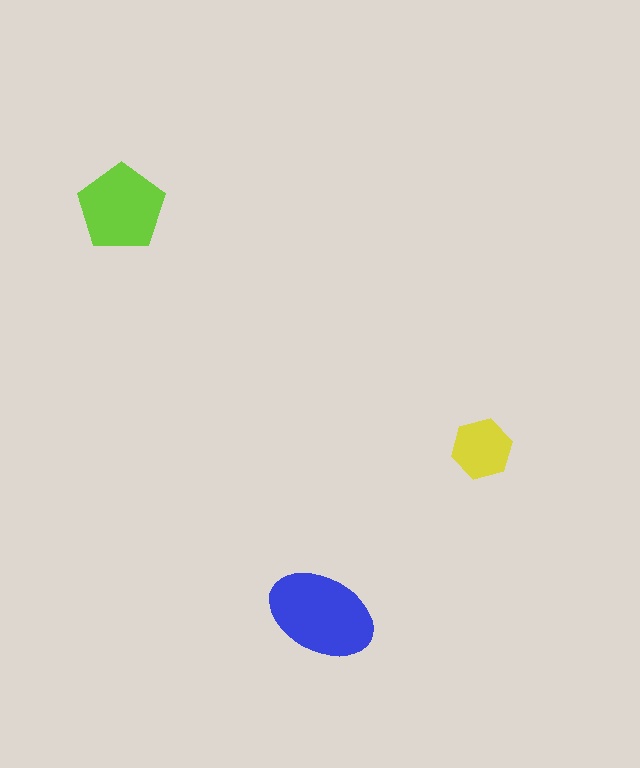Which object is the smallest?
The yellow hexagon.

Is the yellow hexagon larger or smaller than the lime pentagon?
Smaller.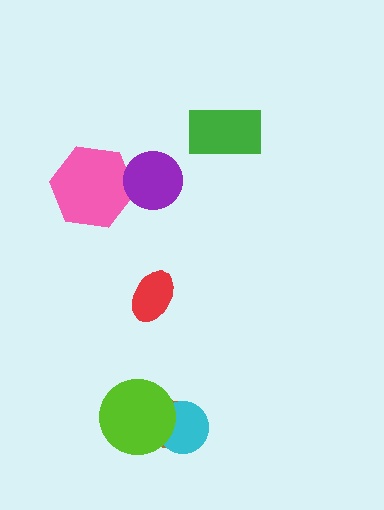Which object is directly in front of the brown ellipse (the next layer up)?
The cyan circle is directly in front of the brown ellipse.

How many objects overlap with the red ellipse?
0 objects overlap with the red ellipse.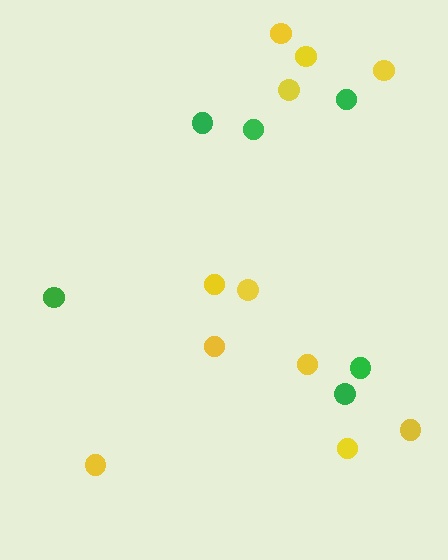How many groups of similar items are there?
There are 2 groups: one group of yellow circles (11) and one group of green circles (6).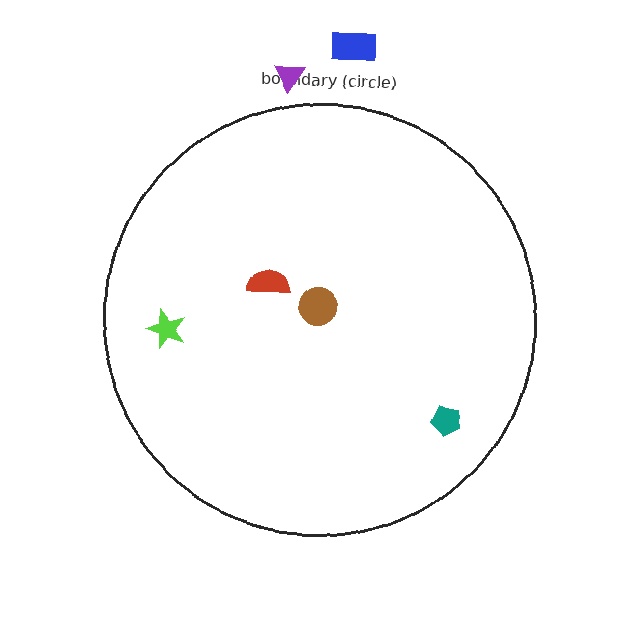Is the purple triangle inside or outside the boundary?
Outside.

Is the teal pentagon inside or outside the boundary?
Inside.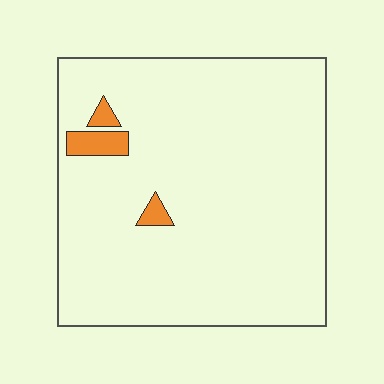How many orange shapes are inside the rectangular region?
3.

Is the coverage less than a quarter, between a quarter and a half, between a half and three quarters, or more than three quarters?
Less than a quarter.